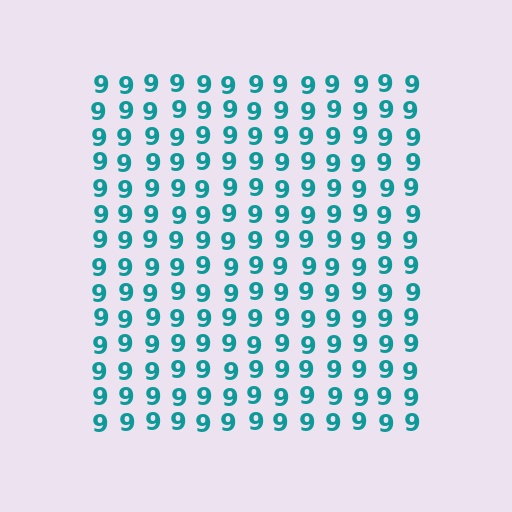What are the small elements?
The small elements are digit 9's.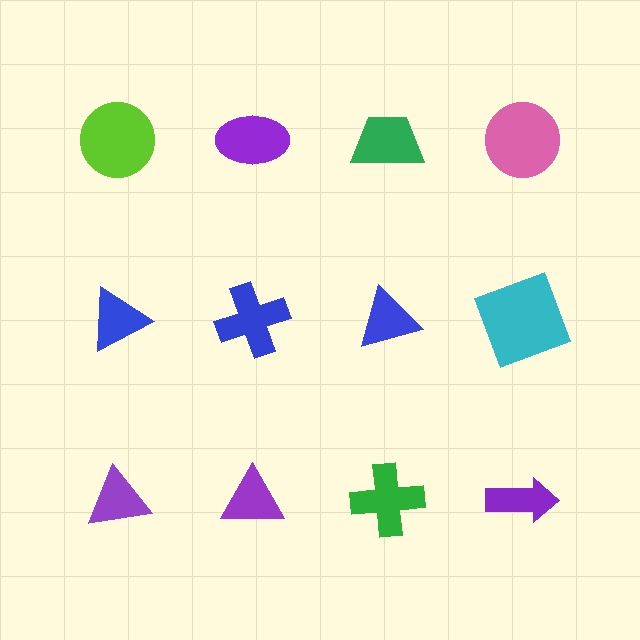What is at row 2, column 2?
A blue cross.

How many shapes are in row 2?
4 shapes.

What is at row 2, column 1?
A blue triangle.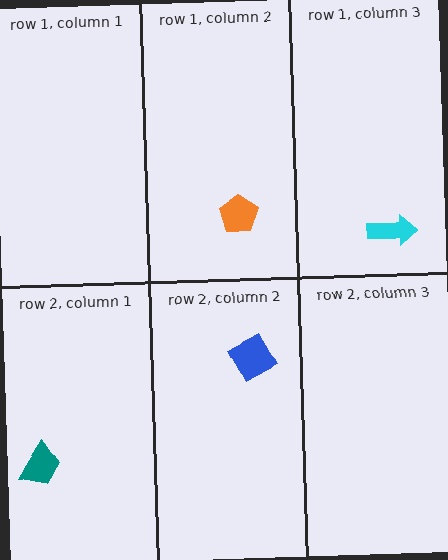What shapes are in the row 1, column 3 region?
The cyan arrow.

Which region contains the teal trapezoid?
The row 2, column 1 region.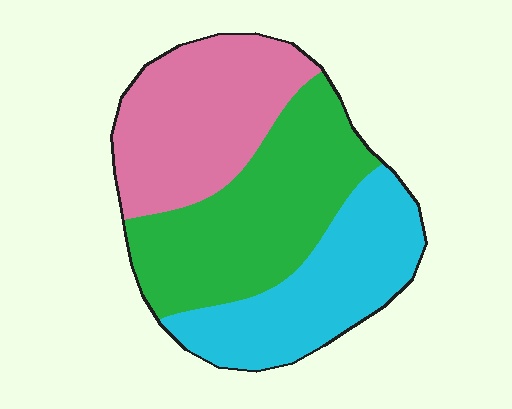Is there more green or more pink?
Green.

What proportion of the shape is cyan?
Cyan covers roughly 30% of the shape.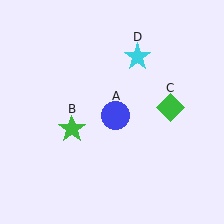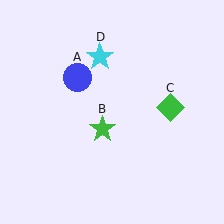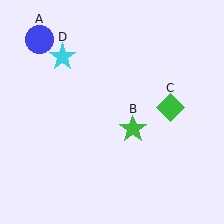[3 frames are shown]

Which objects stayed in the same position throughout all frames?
Green diamond (object C) remained stationary.